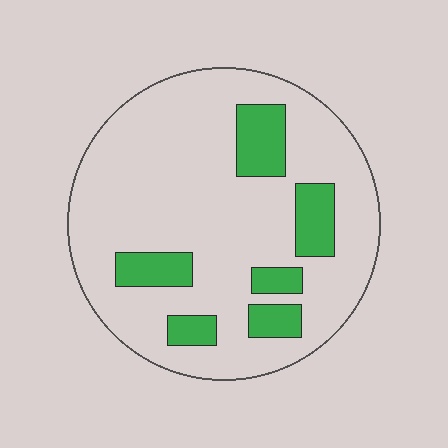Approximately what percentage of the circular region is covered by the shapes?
Approximately 20%.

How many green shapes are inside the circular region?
6.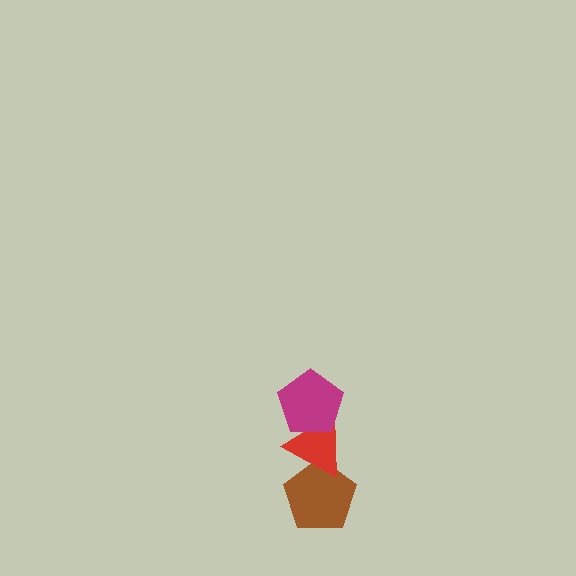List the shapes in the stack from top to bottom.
From top to bottom: the magenta pentagon, the red triangle, the brown pentagon.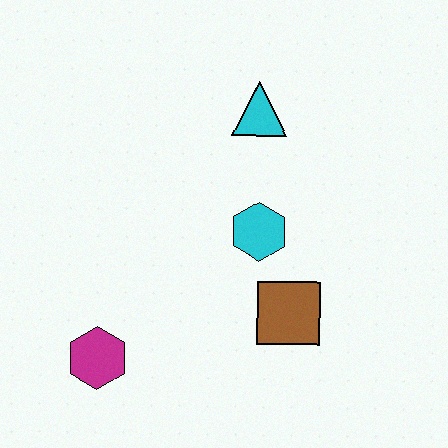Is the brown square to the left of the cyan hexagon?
No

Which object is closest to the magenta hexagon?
The brown square is closest to the magenta hexagon.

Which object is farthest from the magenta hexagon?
The cyan triangle is farthest from the magenta hexagon.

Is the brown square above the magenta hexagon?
Yes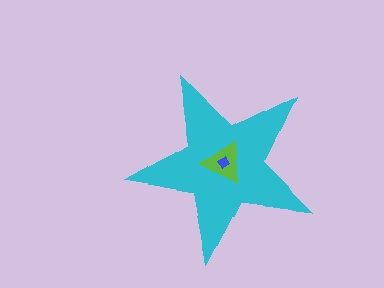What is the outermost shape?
The cyan star.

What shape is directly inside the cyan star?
The lime triangle.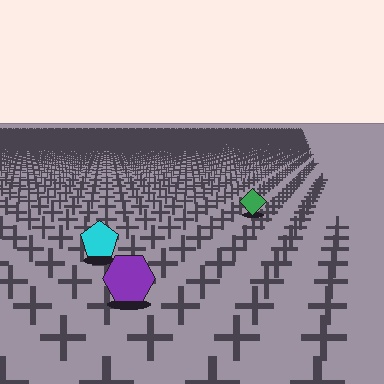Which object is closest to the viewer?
The purple hexagon is closest. The texture marks near it are larger and more spread out.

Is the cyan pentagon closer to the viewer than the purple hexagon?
No. The purple hexagon is closer — you can tell from the texture gradient: the ground texture is coarser near it.